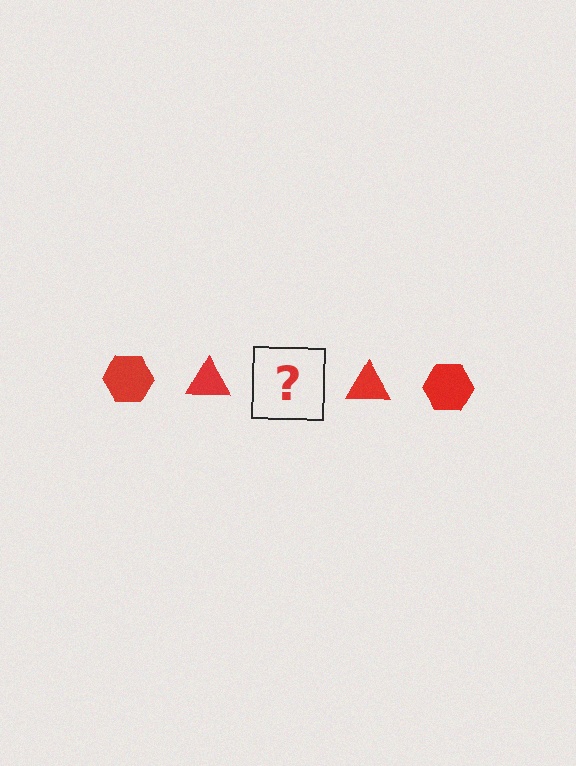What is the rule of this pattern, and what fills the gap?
The rule is that the pattern cycles through hexagon, triangle shapes in red. The gap should be filled with a red hexagon.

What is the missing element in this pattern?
The missing element is a red hexagon.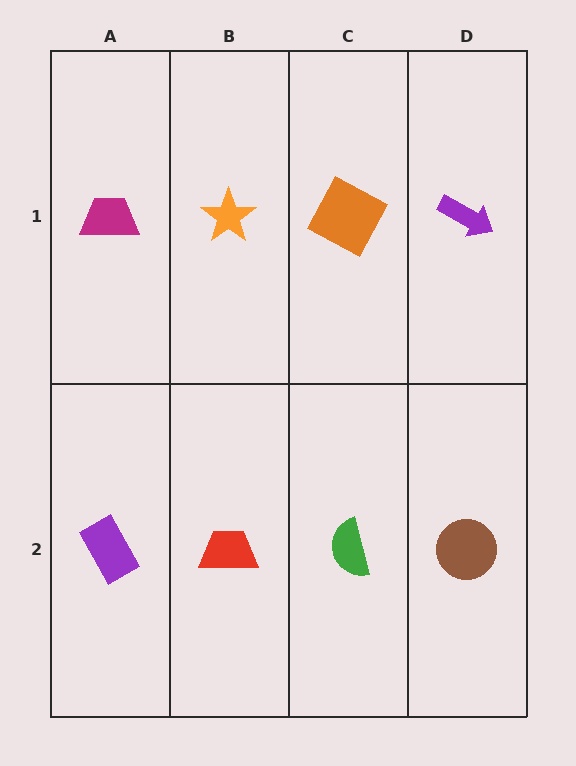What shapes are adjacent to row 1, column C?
A green semicircle (row 2, column C), an orange star (row 1, column B), a purple arrow (row 1, column D).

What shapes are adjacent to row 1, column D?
A brown circle (row 2, column D), an orange square (row 1, column C).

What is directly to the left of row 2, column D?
A green semicircle.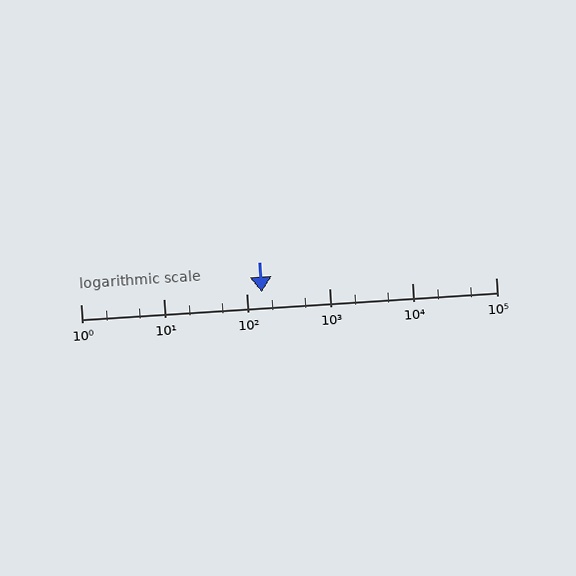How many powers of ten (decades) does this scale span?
The scale spans 5 decades, from 1 to 100000.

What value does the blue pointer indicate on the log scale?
The pointer indicates approximately 150.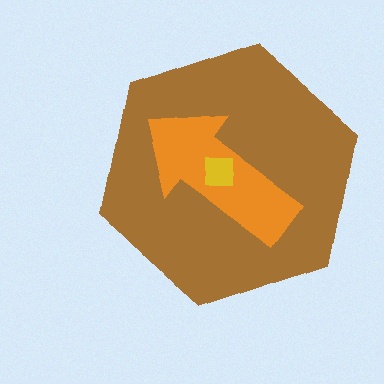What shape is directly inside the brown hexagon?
The orange arrow.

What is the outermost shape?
The brown hexagon.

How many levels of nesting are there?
3.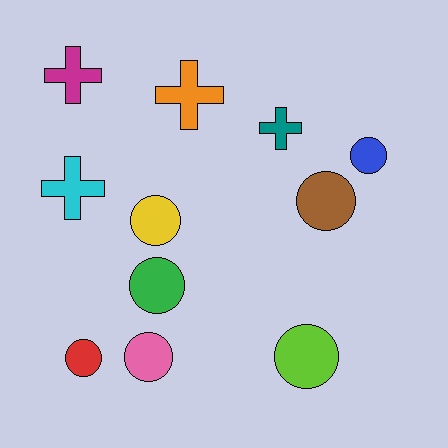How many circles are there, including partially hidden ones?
There are 7 circles.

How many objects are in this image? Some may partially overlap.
There are 11 objects.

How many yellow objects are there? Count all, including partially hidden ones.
There is 1 yellow object.